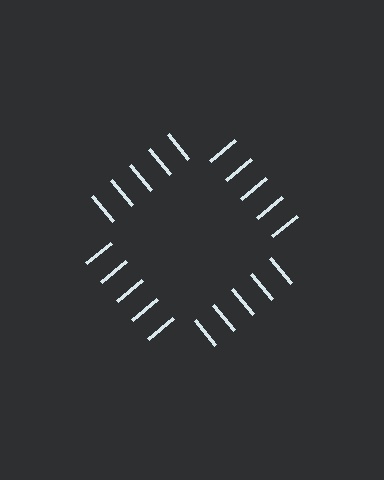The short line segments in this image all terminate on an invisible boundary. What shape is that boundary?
An illusory square — the line segments terminate on its edges but no continuous stroke is drawn.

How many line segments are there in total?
20 — 5 along each of the 4 edges.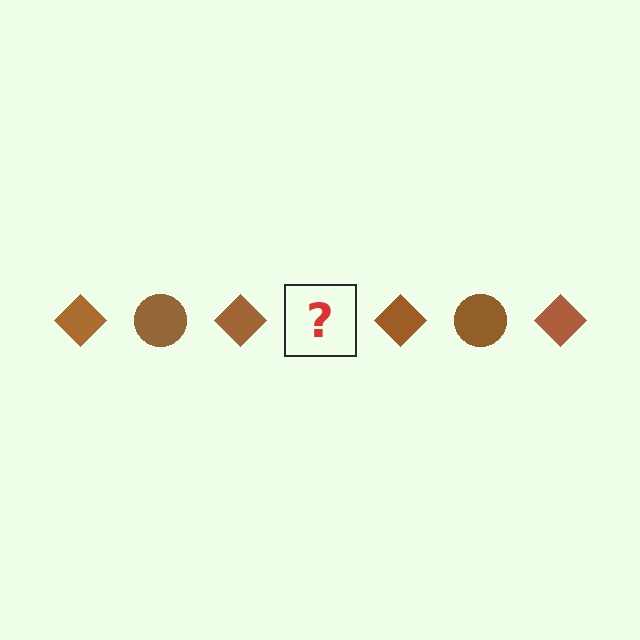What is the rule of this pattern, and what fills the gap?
The rule is that the pattern cycles through diamond, circle shapes in brown. The gap should be filled with a brown circle.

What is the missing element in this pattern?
The missing element is a brown circle.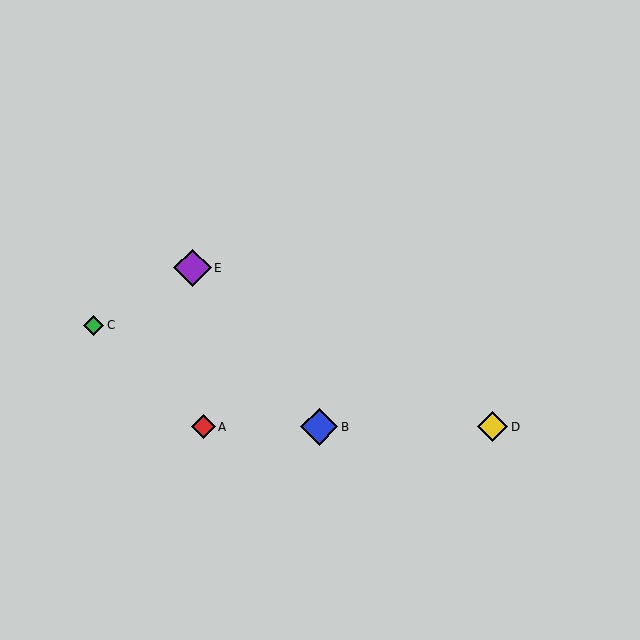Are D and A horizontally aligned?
Yes, both are at y≈427.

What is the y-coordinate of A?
Object A is at y≈427.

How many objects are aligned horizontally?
3 objects (A, B, D) are aligned horizontally.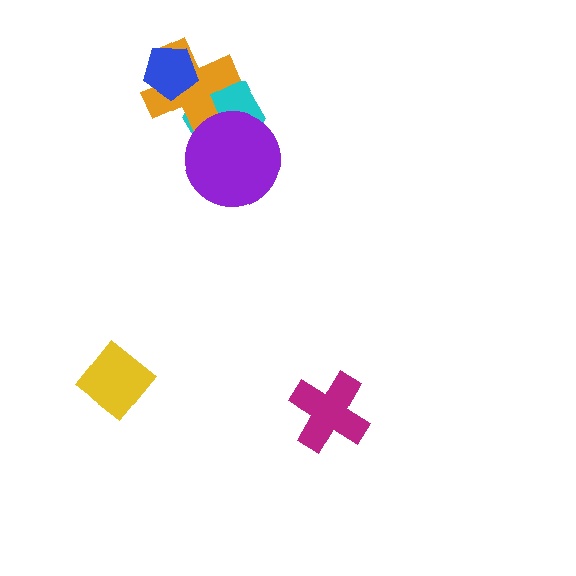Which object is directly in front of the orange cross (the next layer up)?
The blue pentagon is directly in front of the orange cross.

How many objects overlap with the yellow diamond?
0 objects overlap with the yellow diamond.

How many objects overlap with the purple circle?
2 objects overlap with the purple circle.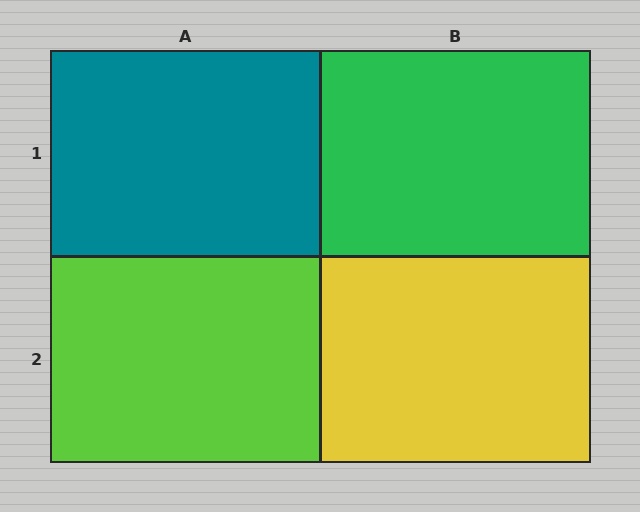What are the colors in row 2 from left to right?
Lime, yellow.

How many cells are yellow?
1 cell is yellow.